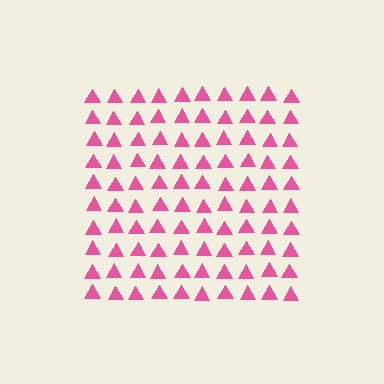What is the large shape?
The large shape is a square.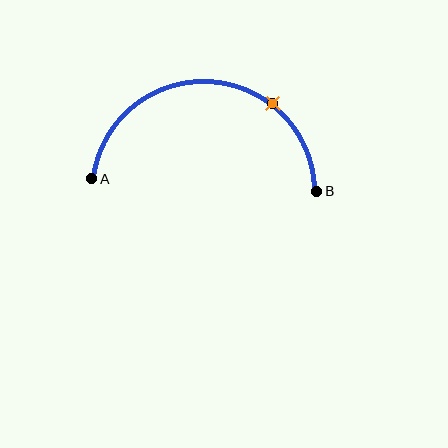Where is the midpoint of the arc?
The arc midpoint is the point on the curve farthest from the straight line joining A and B. It sits above that line.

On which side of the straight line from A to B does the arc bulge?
The arc bulges above the straight line connecting A and B.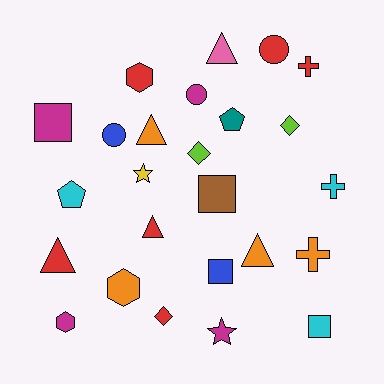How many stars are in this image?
There are 2 stars.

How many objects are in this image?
There are 25 objects.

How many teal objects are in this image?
There is 1 teal object.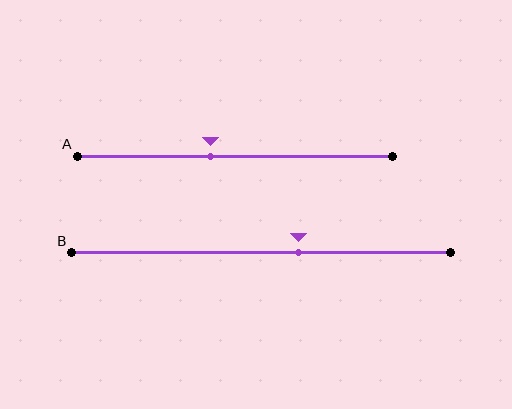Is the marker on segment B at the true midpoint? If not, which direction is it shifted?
No, the marker on segment B is shifted to the right by about 10% of the segment length.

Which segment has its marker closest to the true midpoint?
Segment A has its marker closest to the true midpoint.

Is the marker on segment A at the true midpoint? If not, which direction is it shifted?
No, the marker on segment A is shifted to the left by about 8% of the segment length.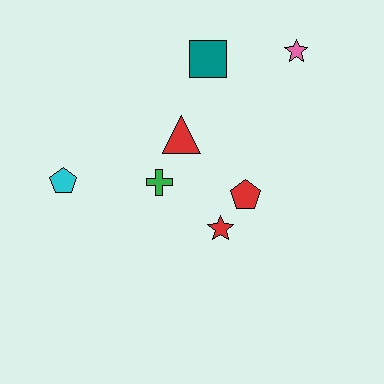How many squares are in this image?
There is 1 square.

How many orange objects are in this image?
There are no orange objects.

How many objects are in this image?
There are 7 objects.